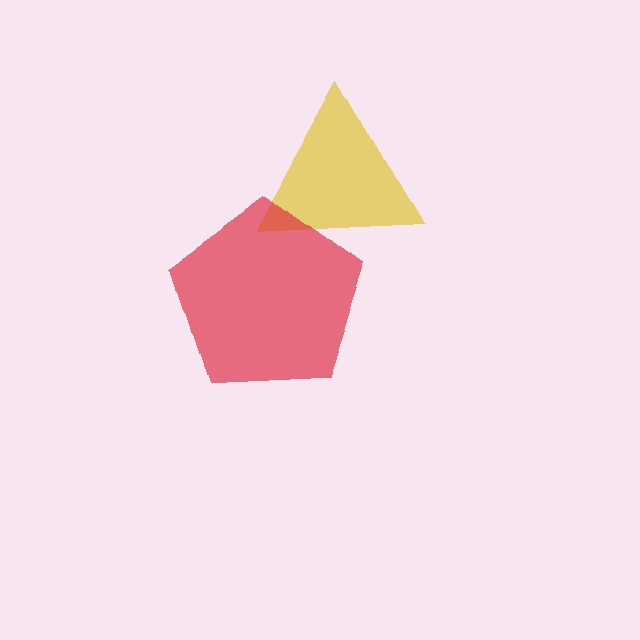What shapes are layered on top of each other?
The layered shapes are: a yellow triangle, a red pentagon.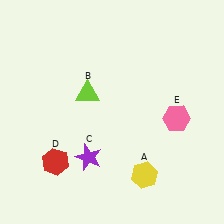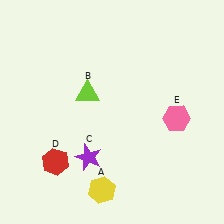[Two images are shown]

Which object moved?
The yellow hexagon (A) moved left.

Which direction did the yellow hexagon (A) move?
The yellow hexagon (A) moved left.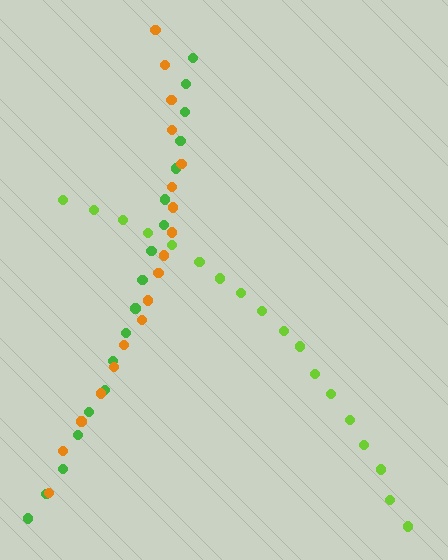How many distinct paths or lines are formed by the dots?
There are 3 distinct paths.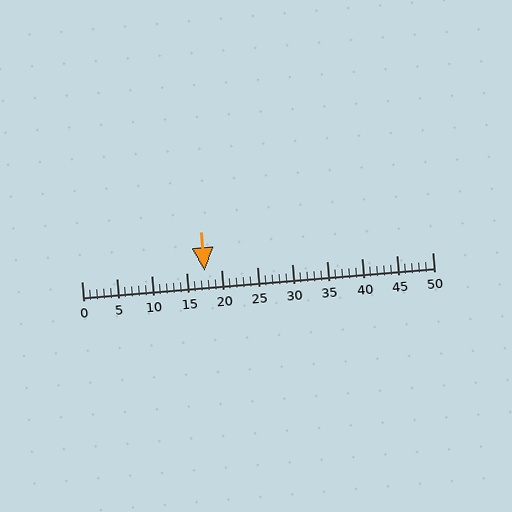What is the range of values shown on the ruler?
The ruler shows values from 0 to 50.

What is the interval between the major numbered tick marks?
The major tick marks are spaced 5 units apart.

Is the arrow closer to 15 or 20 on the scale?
The arrow is closer to 20.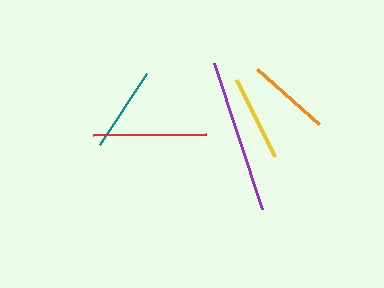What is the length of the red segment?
The red segment is approximately 113 pixels long.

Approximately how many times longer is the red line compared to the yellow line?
The red line is approximately 1.3 times the length of the yellow line.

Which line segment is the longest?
The purple line is the longest at approximately 153 pixels.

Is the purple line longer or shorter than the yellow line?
The purple line is longer than the yellow line.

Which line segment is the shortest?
The orange line is the shortest at approximately 83 pixels.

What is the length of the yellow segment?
The yellow segment is approximately 86 pixels long.